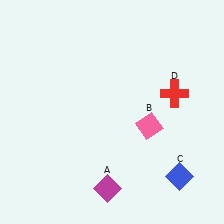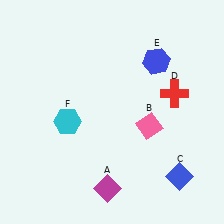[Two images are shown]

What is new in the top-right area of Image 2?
A blue hexagon (E) was added in the top-right area of Image 2.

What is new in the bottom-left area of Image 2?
A cyan hexagon (F) was added in the bottom-left area of Image 2.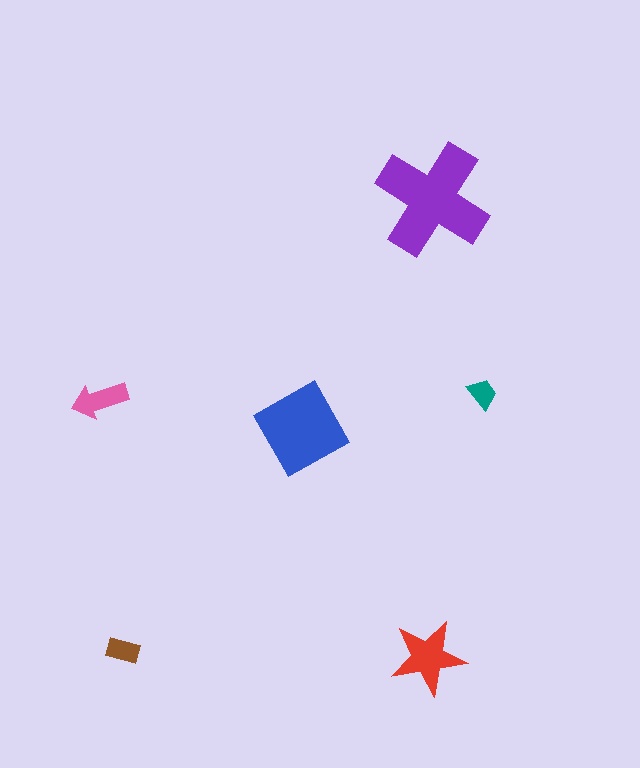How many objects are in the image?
There are 6 objects in the image.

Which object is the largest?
The purple cross.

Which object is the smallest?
The teal trapezoid.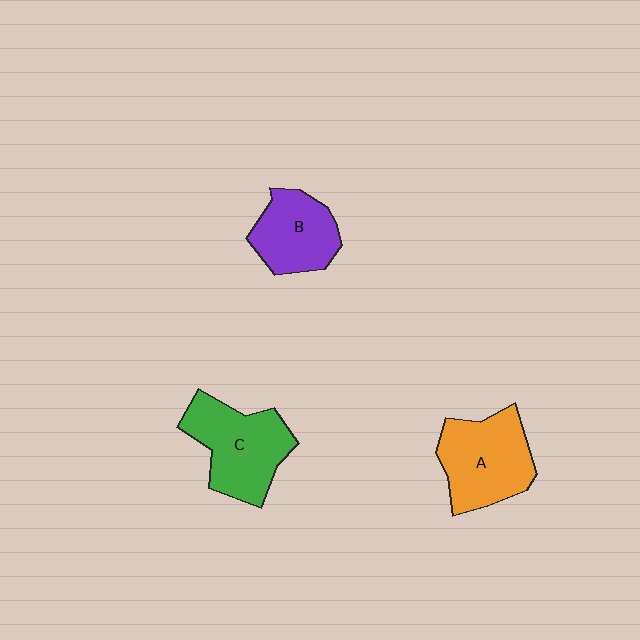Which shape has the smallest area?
Shape B (purple).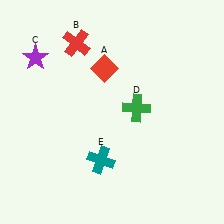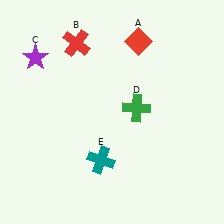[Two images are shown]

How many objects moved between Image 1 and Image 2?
1 object moved between the two images.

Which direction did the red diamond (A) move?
The red diamond (A) moved right.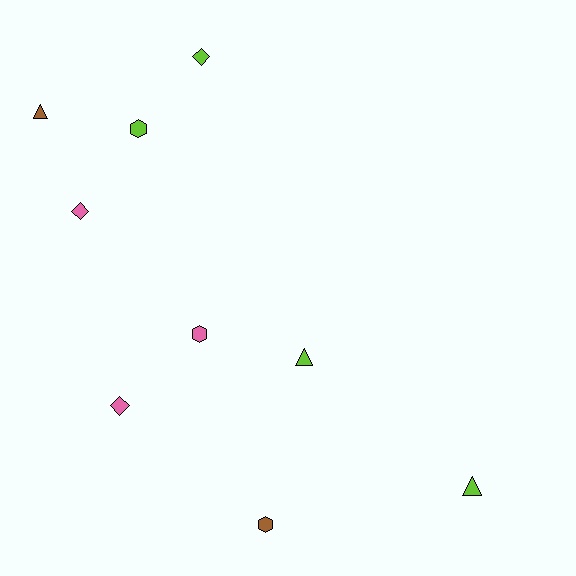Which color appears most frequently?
Lime, with 4 objects.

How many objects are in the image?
There are 9 objects.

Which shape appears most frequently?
Triangle, with 3 objects.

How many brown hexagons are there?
There is 1 brown hexagon.